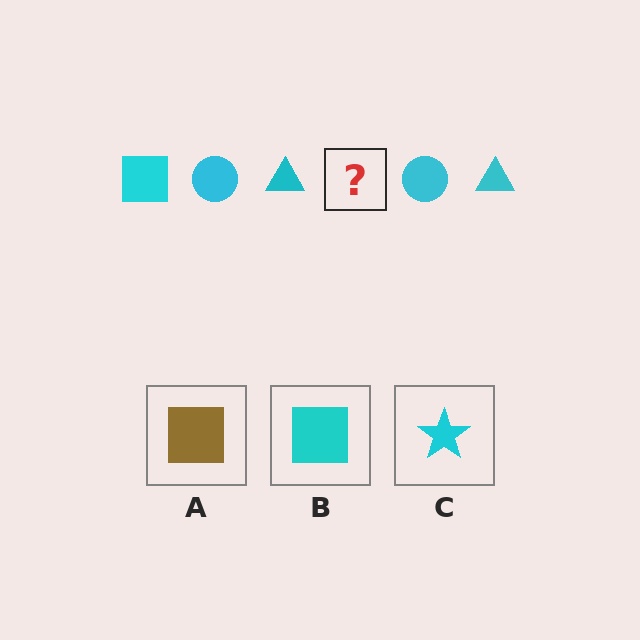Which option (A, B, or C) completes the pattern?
B.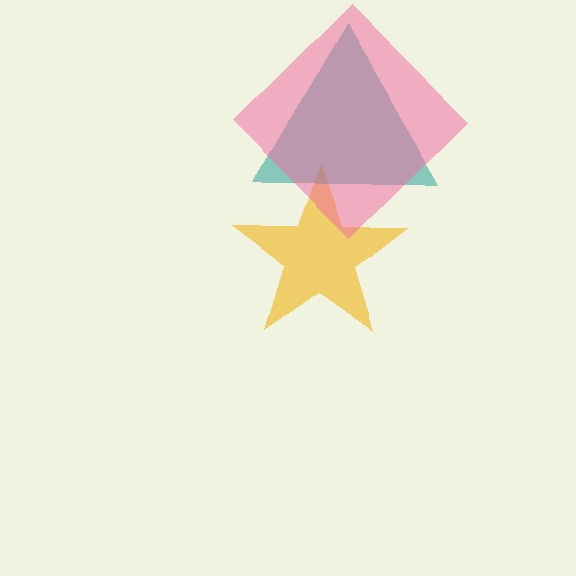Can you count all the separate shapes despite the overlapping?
Yes, there are 3 separate shapes.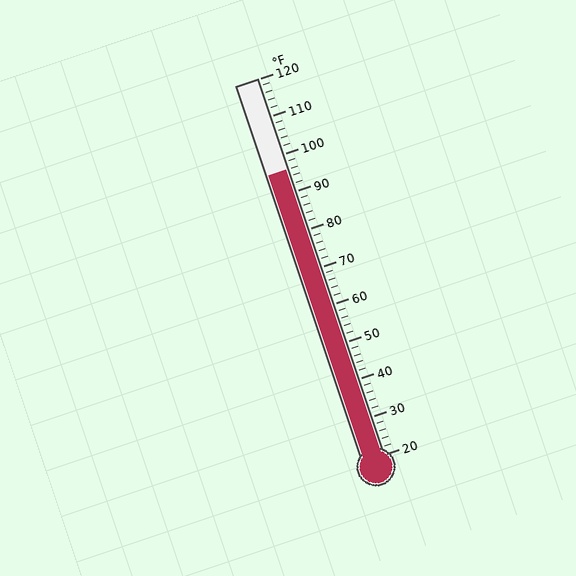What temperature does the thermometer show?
The thermometer shows approximately 96°F.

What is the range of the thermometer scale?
The thermometer scale ranges from 20°F to 120°F.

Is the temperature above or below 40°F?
The temperature is above 40°F.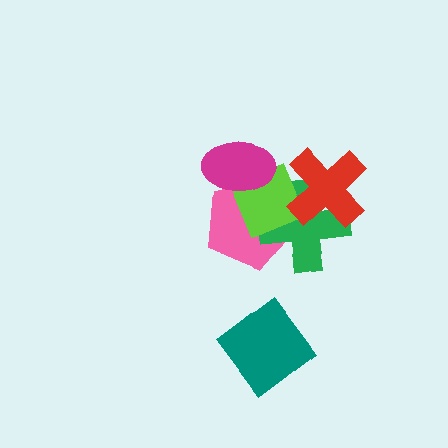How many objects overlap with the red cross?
2 objects overlap with the red cross.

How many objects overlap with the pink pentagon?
3 objects overlap with the pink pentagon.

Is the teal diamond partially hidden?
No, no other shape covers it.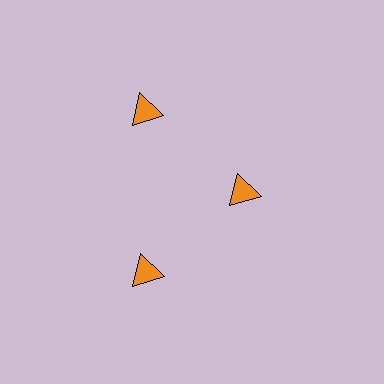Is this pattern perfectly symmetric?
No. The 3 orange triangles are arranged in a ring, but one element near the 3 o'clock position is pulled inward toward the center, breaking the 3-fold rotational symmetry.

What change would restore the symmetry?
The symmetry would be restored by moving it outward, back onto the ring so that all 3 triangles sit at equal angles and equal distance from the center.